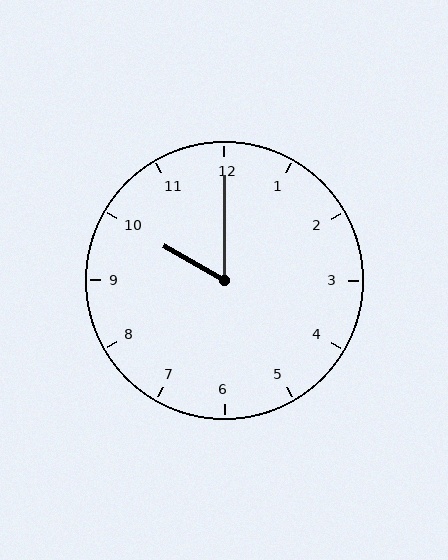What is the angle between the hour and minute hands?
Approximately 60 degrees.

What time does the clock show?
10:00.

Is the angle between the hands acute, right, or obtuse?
It is acute.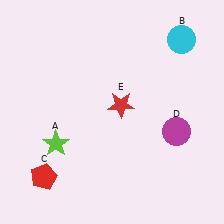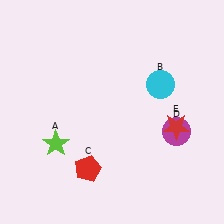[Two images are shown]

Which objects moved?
The objects that moved are: the cyan circle (B), the red pentagon (C), the red star (E).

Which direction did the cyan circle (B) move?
The cyan circle (B) moved down.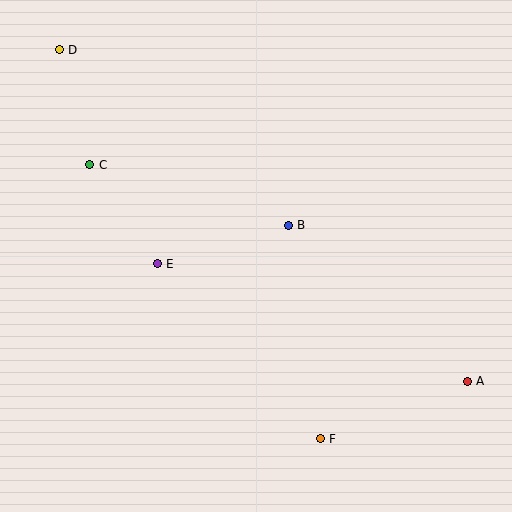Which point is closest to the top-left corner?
Point D is closest to the top-left corner.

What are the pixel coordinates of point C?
Point C is at (90, 165).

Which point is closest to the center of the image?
Point B at (288, 225) is closest to the center.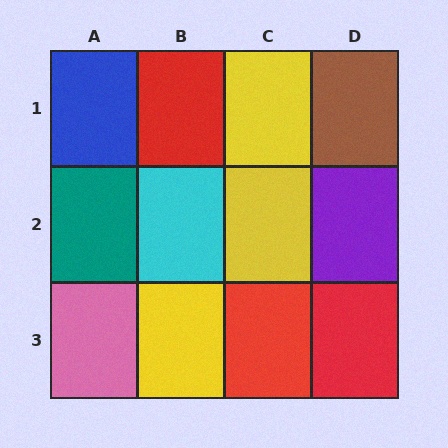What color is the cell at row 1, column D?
Brown.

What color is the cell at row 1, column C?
Yellow.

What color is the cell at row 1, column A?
Blue.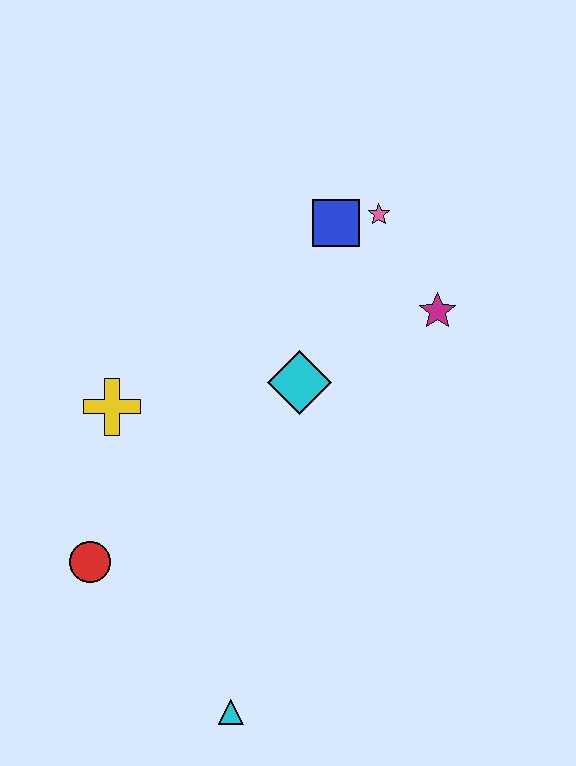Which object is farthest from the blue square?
The cyan triangle is farthest from the blue square.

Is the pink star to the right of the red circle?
Yes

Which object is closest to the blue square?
The pink star is closest to the blue square.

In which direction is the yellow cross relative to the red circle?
The yellow cross is above the red circle.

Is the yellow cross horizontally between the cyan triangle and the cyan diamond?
No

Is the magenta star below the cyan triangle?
No